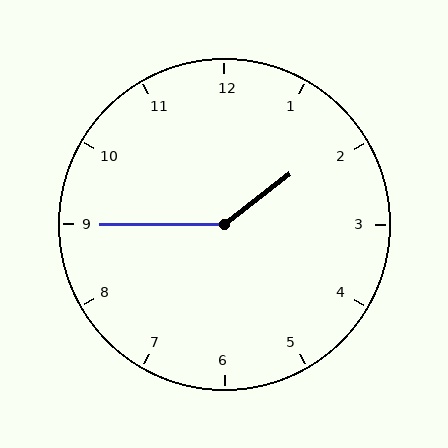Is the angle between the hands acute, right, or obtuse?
It is obtuse.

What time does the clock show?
1:45.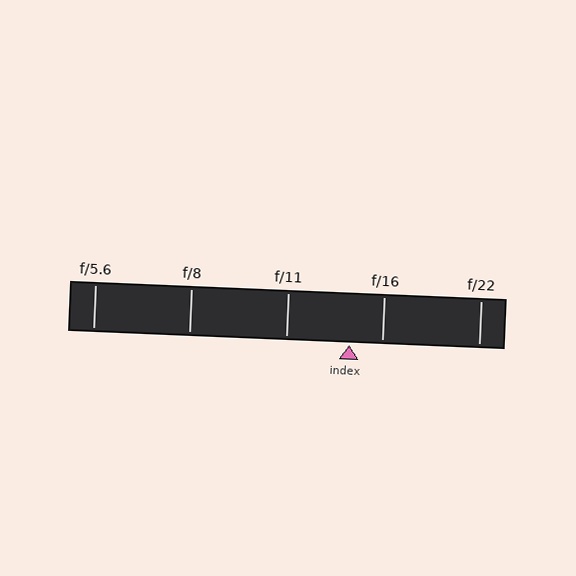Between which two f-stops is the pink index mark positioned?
The index mark is between f/11 and f/16.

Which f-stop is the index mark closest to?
The index mark is closest to f/16.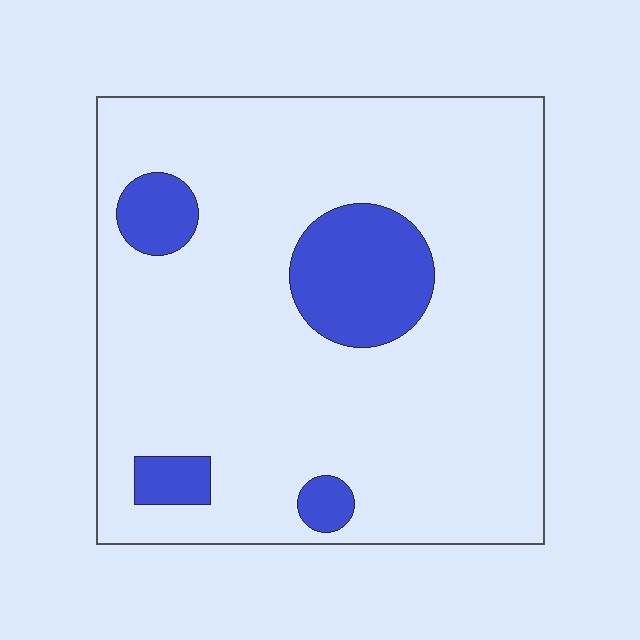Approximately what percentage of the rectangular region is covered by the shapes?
Approximately 15%.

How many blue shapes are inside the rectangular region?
4.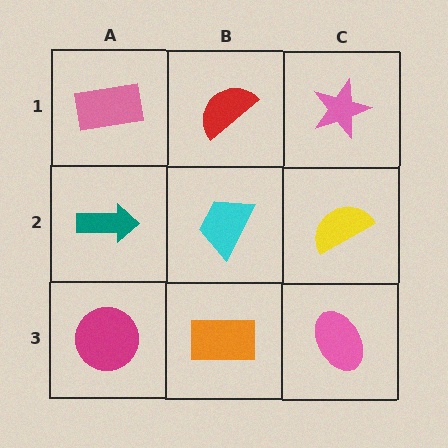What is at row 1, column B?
A red semicircle.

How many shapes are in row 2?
3 shapes.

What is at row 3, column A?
A magenta circle.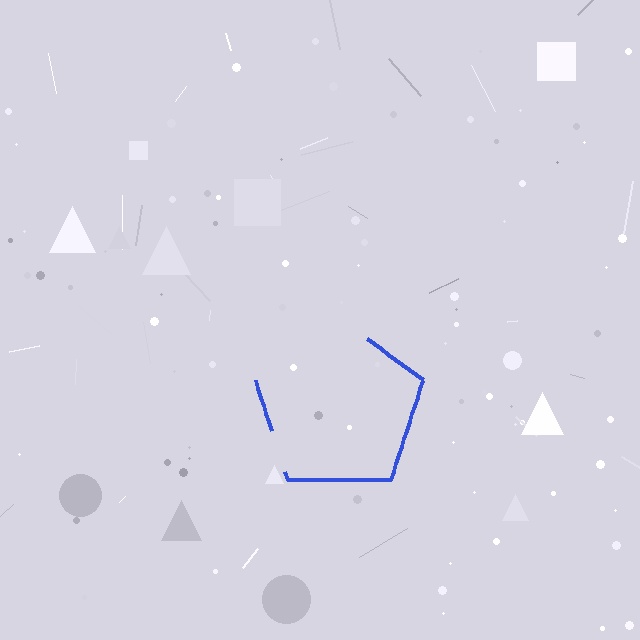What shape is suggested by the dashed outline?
The dashed outline suggests a pentagon.